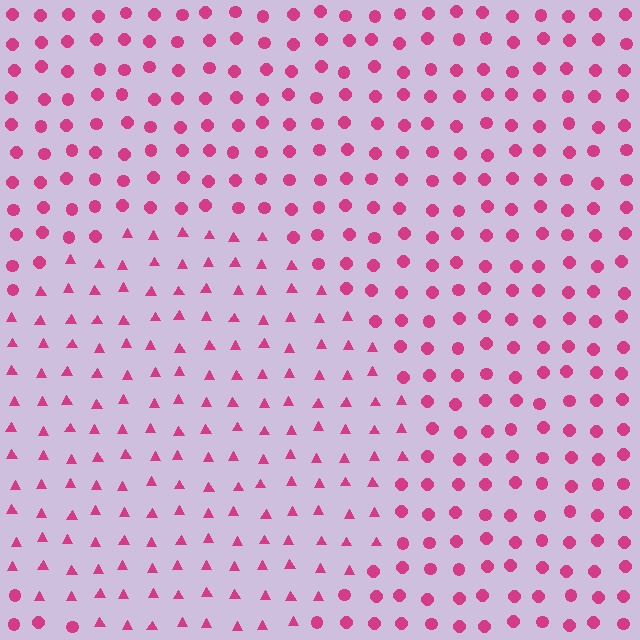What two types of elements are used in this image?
The image uses triangles inside the circle region and circles outside it.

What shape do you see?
I see a circle.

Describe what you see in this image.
The image is filled with small magenta elements arranged in a uniform grid. A circle-shaped region contains triangles, while the surrounding area contains circles. The boundary is defined purely by the change in element shape.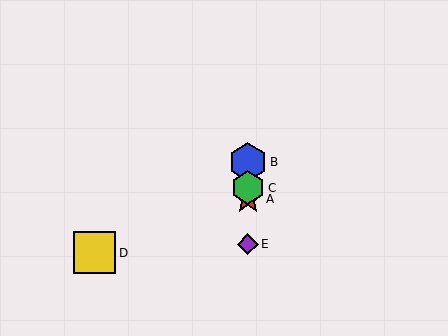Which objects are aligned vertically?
Objects A, B, C, E are aligned vertically.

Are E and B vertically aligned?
Yes, both are at x≈248.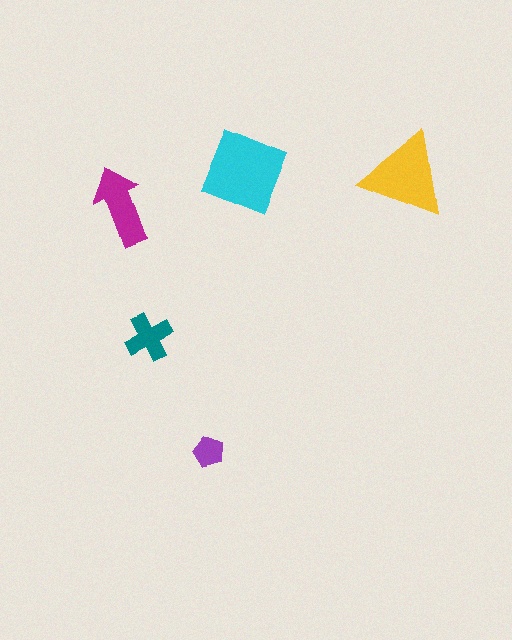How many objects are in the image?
There are 5 objects in the image.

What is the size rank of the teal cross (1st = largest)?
4th.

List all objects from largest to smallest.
The cyan diamond, the yellow triangle, the magenta arrow, the teal cross, the purple pentagon.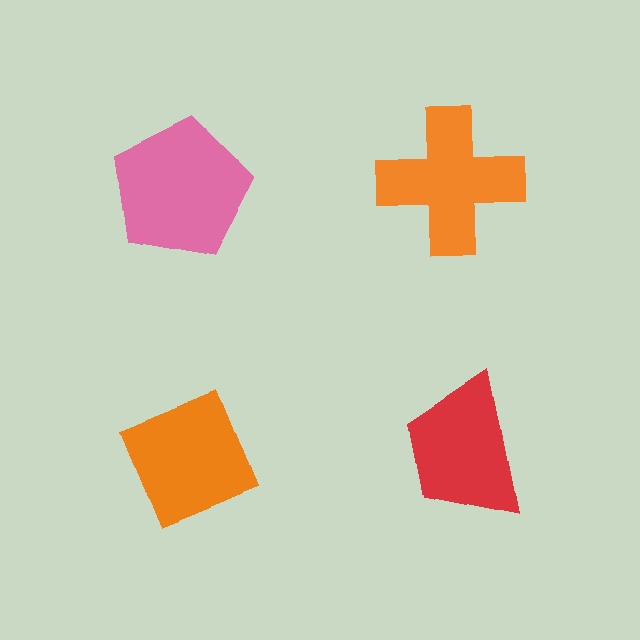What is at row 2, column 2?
A red trapezoid.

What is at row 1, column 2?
An orange cross.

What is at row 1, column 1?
A pink pentagon.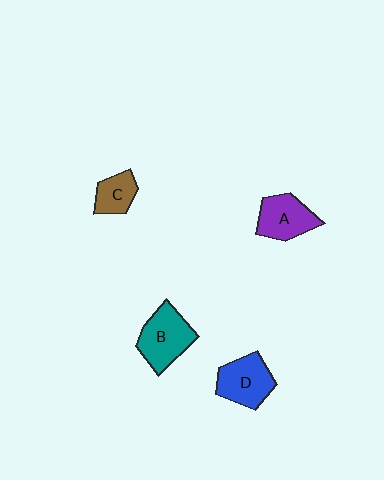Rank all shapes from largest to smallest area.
From largest to smallest: B (teal), D (blue), A (purple), C (brown).